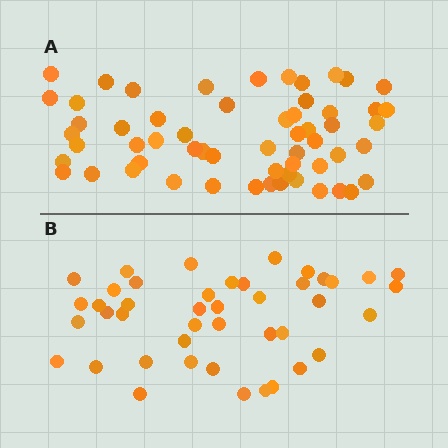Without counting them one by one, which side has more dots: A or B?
Region A (the top region) has more dots.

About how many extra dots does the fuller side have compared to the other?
Region A has approximately 15 more dots than region B.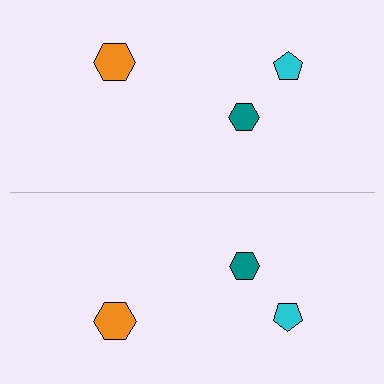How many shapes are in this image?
There are 6 shapes in this image.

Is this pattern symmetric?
Yes, this pattern has bilateral (reflection) symmetry.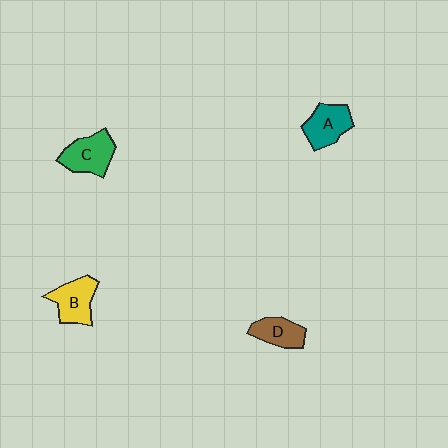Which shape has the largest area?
Shape C (green).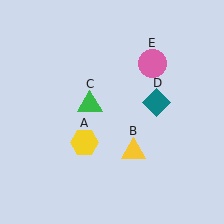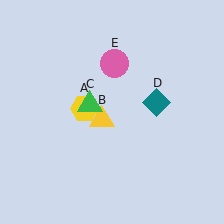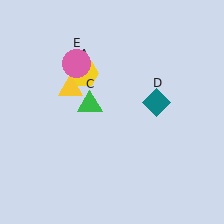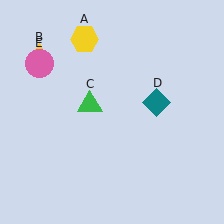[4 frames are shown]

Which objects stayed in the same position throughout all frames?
Green triangle (object C) and teal diamond (object D) remained stationary.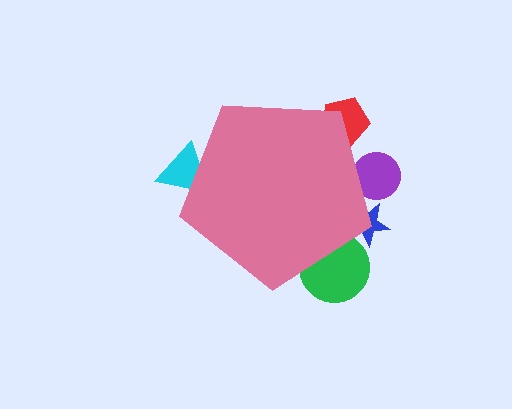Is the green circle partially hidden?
Yes, the green circle is partially hidden behind the pink pentagon.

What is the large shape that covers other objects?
A pink pentagon.